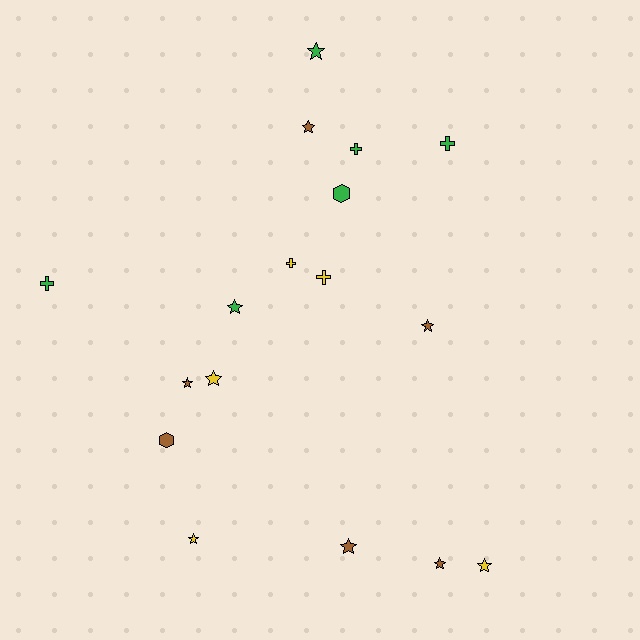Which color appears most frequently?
Brown, with 6 objects.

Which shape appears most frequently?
Star, with 10 objects.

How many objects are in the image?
There are 17 objects.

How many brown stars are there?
There are 5 brown stars.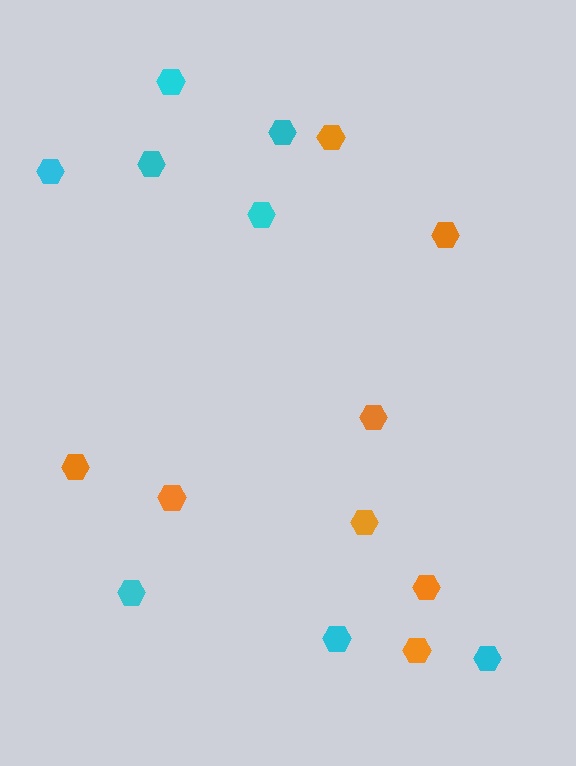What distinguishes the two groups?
There are 2 groups: one group of cyan hexagons (8) and one group of orange hexagons (8).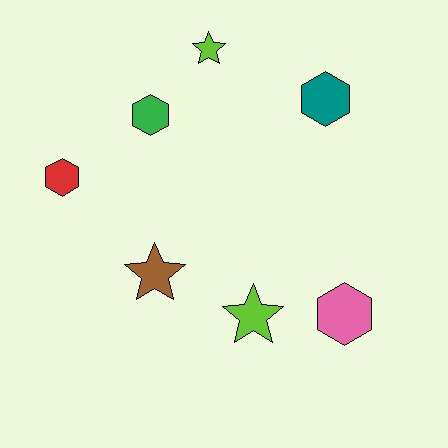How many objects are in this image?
There are 7 objects.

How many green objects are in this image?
There is 1 green object.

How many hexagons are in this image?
There are 4 hexagons.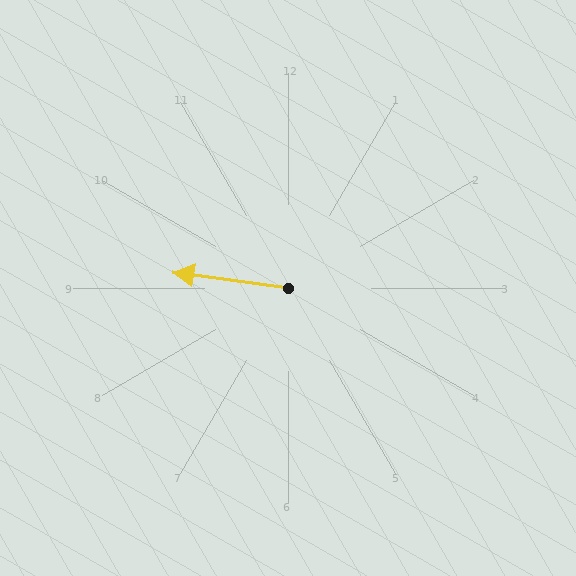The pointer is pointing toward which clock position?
Roughly 9 o'clock.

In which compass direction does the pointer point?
West.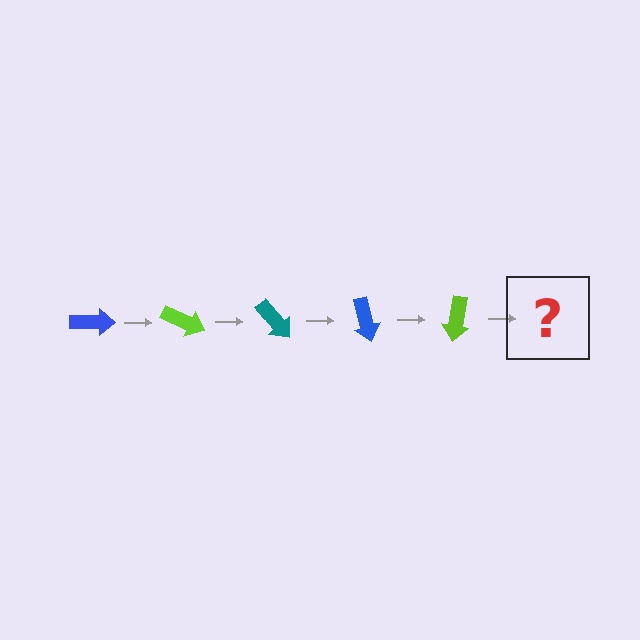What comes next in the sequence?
The next element should be a teal arrow, rotated 125 degrees from the start.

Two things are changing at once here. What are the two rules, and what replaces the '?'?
The two rules are that it rotates 25 degrees each step and the color cycles through blue, lime, and teal. The '?' should be a teal arrow, rotated 125 degrees from the start.